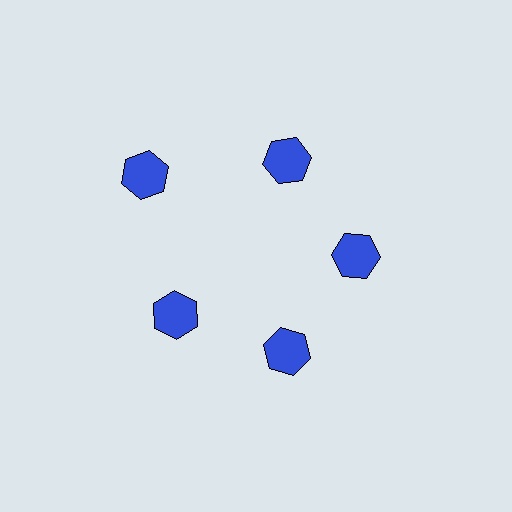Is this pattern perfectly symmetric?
No. The 5 blue hexagons are arranged in a ring, but one element near the 10 o'clock position is pushed outward from the center, breaking the 5-fold rotational symmetry.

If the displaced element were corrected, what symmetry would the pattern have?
It would have 5-fold rotational symmetry — the pattern would map onto itself every 72 degrees.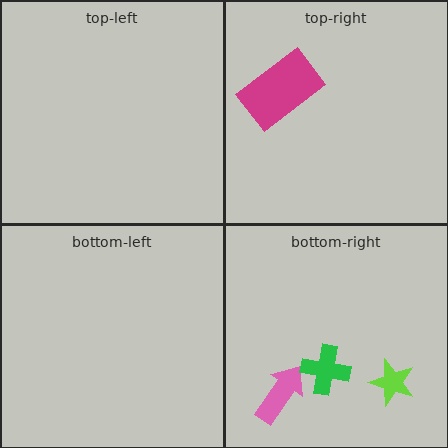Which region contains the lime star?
The bottom-right region.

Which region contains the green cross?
The bottom-right region.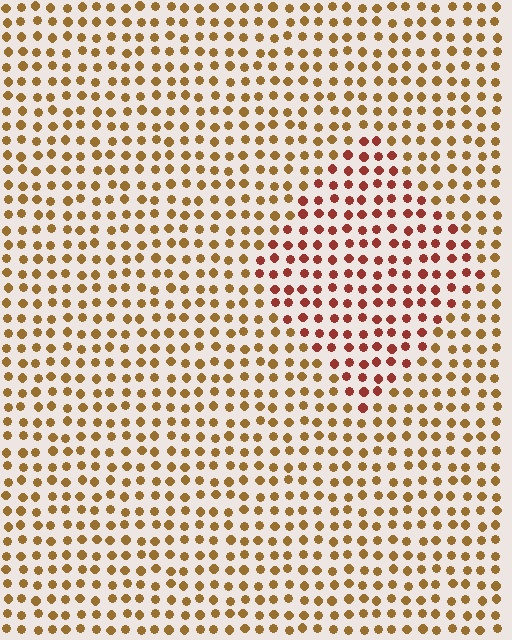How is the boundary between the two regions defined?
The boundary is defined purely by a slight shift in hue (about 35 degrees). Spacing, size, and orientation are identical on both sides.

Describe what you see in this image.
The image is filled with small brown elements in a uniform arrangement. A diamond-shaped region is visible where the elements are tinted to a slightly different hue, forming a subtle color boundary.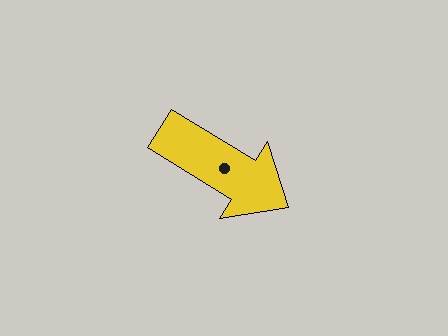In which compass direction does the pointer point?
Southeast.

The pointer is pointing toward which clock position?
Roughly 4 o'clock.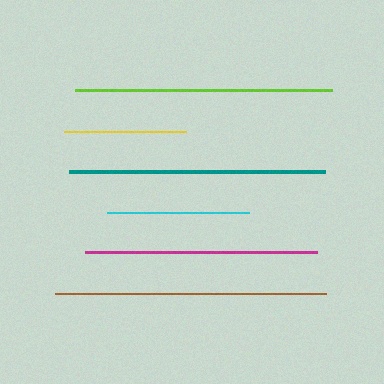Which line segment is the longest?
The brown line is the longest at approximately 271 pixels.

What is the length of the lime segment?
The lime segment is approximately 256 pixels long.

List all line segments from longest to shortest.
From longest to shortest: brown, lime, teal, magenta, cyan, yellow.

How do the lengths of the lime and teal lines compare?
The lime and teal lines are approximately the same length.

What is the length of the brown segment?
The brown segment is approximately 271 pixels long.